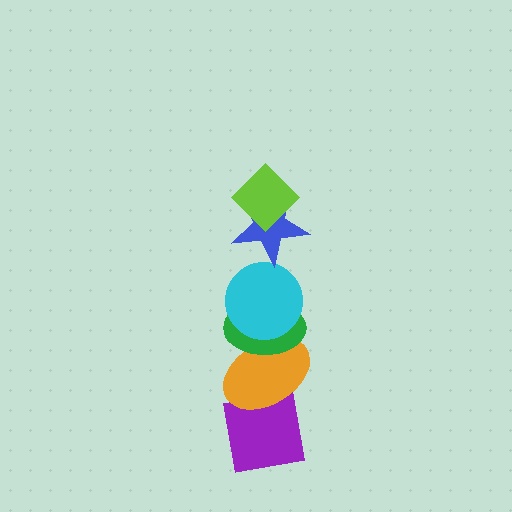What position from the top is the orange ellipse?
The orange ellipse is 5th from the top.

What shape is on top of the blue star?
The lime diamond is on top of the blue star.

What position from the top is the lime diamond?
The lime diamond is 1st from the top.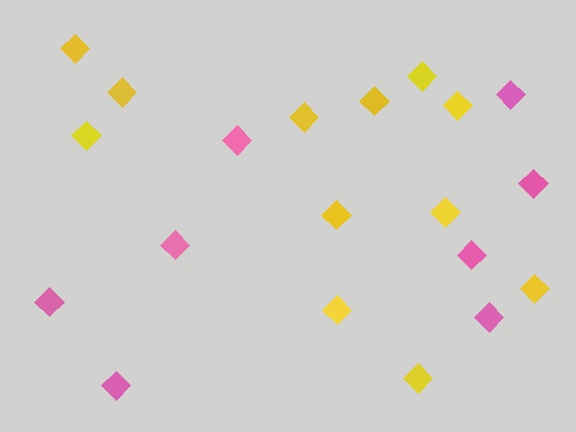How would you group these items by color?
There are 2 groups: one group of pink diamonds (8) and one group of yellow diamonds (12).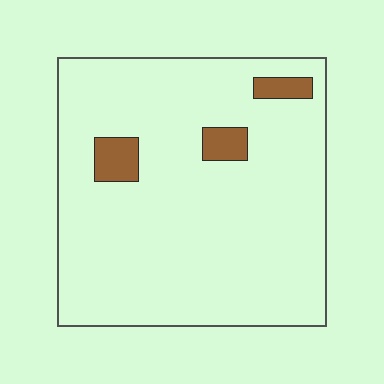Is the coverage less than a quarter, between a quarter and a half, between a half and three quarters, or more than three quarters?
Less than a quarter.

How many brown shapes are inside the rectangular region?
3.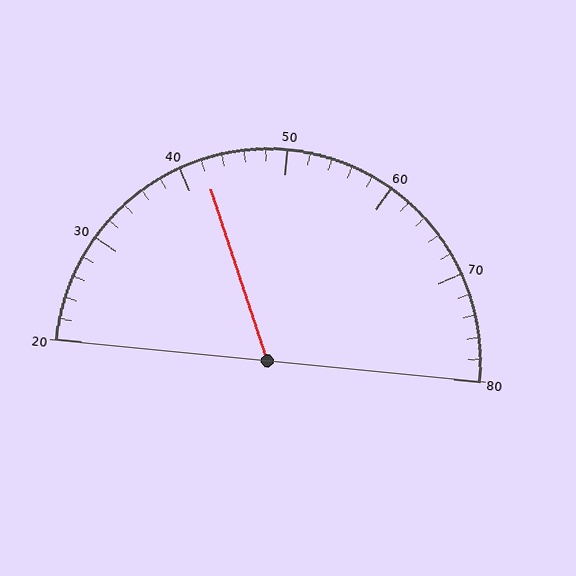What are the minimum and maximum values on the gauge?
The gauge ranges from 20 to 80.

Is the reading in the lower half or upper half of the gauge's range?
The reading is in the lower half of the range (20 to 80).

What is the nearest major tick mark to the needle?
The nearest major tick mark is 40.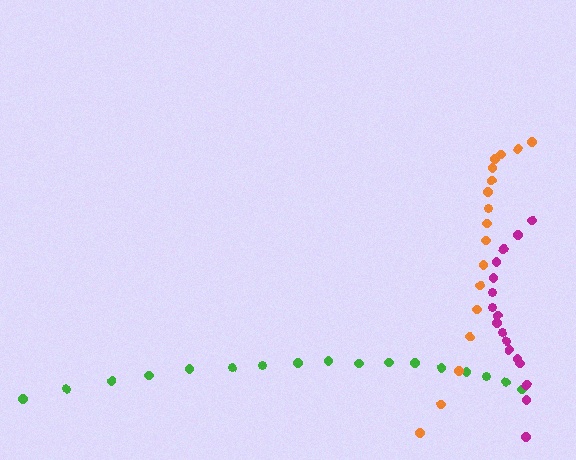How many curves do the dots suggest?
There are 3 distinct paths.